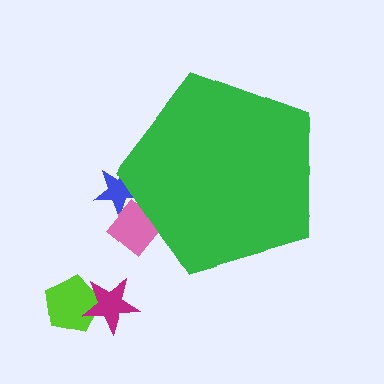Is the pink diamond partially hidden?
Yes, the pink diamond is partially hidden behind the green pentagon.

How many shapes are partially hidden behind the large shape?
2 shapes are partially hidden.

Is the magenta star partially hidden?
No, the magenta star is fully visible.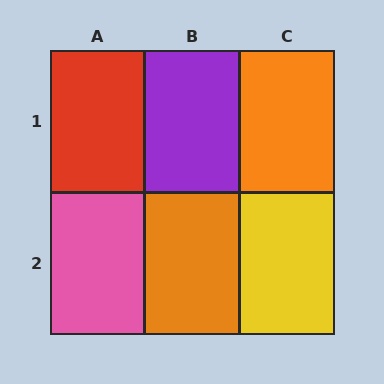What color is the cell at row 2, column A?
Pink.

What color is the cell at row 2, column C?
Yellow.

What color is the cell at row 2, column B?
Orange.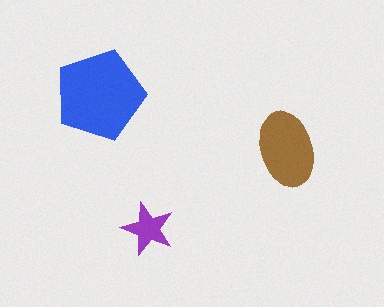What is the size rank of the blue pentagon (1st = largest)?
1st.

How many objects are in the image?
There are 3 objects in the image.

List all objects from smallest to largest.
The purple star, the brown ellipse, the blue pentagon.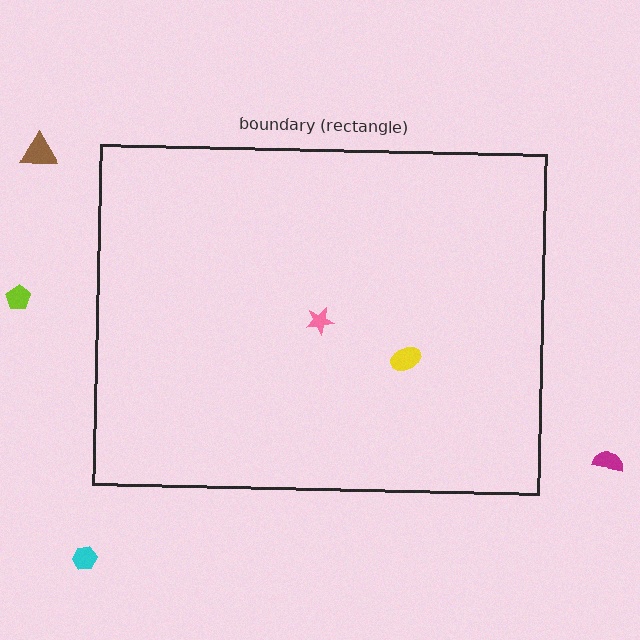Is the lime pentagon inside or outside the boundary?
Outside.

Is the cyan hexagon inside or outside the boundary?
Outside.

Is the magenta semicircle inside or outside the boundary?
Outside.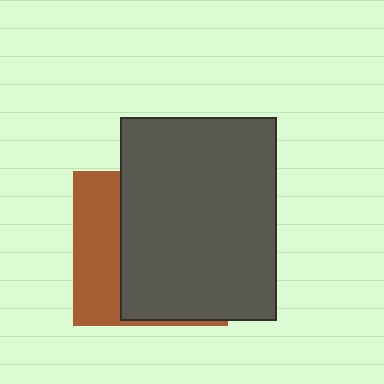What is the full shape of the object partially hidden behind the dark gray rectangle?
The partially hidden object is a brown square.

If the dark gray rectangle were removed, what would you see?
You would see the complete brown square.